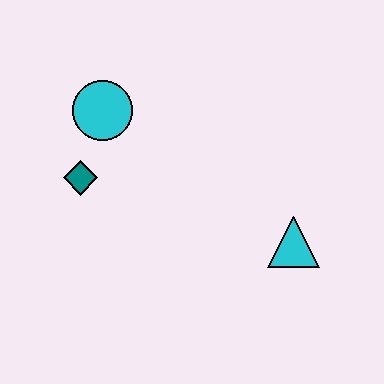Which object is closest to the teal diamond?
The cyan circle is closest to the teal diamond.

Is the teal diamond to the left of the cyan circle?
Yes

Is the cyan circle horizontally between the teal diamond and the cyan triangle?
Yes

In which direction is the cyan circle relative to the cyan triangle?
The cyan circle is to the left of the cyan triangle.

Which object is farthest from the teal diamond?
The cyan triangle is farthest from the teal diamond.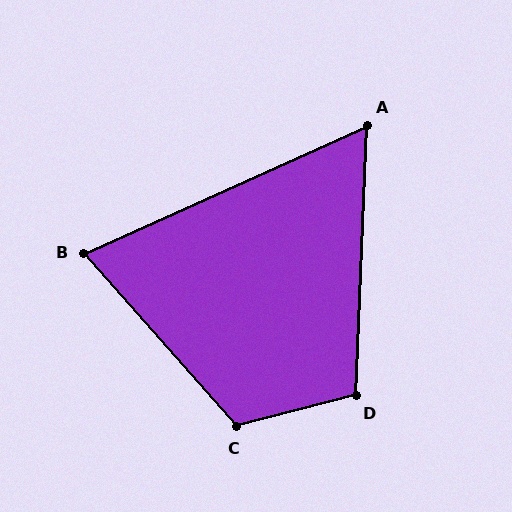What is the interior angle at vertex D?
Approximately 107 degrees (obtuse).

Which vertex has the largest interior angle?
C, at approximately 117 degrees.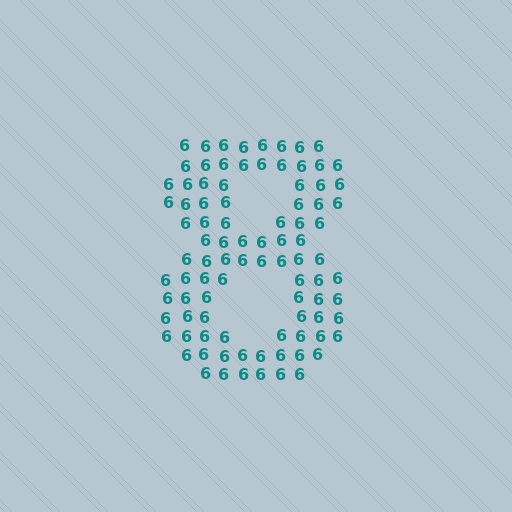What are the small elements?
The small elements are digit 6's.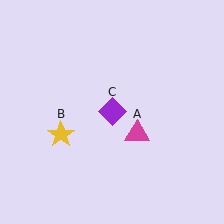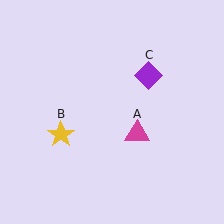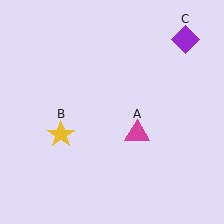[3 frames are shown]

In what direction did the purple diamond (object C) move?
The purple diamond (object C) moved up and to the right.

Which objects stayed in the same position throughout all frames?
Magenta triangle (object A) and yellow star (object B) remained stationary.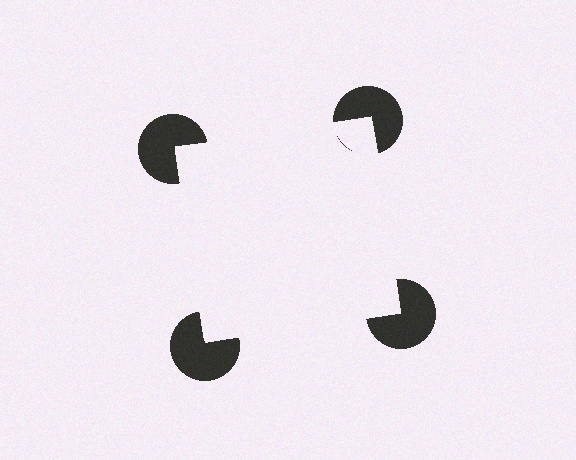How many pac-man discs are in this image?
There are 4 — one at each vertex of the illusory square.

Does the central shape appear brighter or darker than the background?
It typically appears slightly brighter than the background, even though no actual brightness change is drawn.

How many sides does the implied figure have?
4 sides.